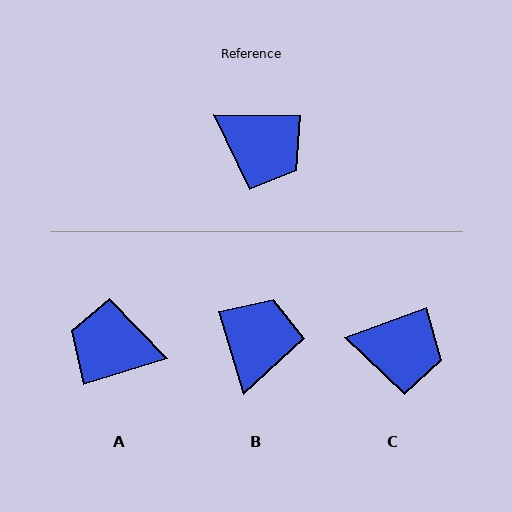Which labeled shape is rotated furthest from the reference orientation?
A, about 162 degrees away.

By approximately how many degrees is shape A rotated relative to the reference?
Approximately 162 degrees clockwise.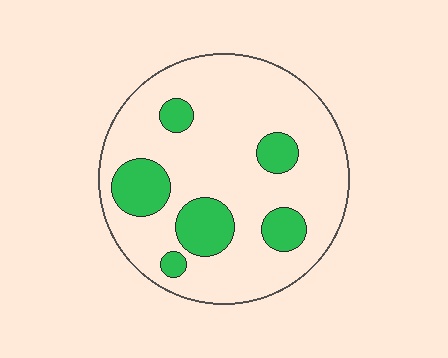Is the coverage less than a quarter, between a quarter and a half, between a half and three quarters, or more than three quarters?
Less than a quarter.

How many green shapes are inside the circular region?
6.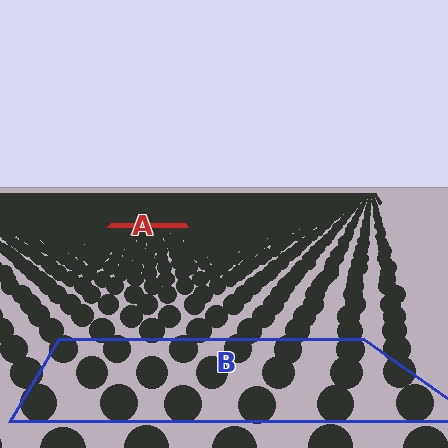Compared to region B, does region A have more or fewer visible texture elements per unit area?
Region A has more texture elements per unit area — they are packed more densely because it is farther away.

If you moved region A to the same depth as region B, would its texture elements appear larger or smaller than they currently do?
They would appear larger. At a closer depth, the same texture elements are projected at a bigger on-screen size.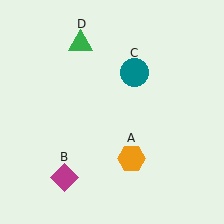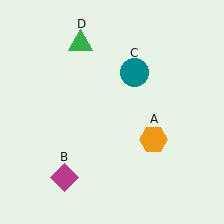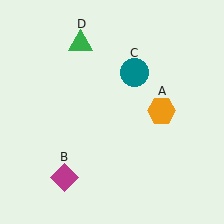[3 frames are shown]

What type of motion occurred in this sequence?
The orange hexagon (object A) rotated counterclockwise around the center of the scene.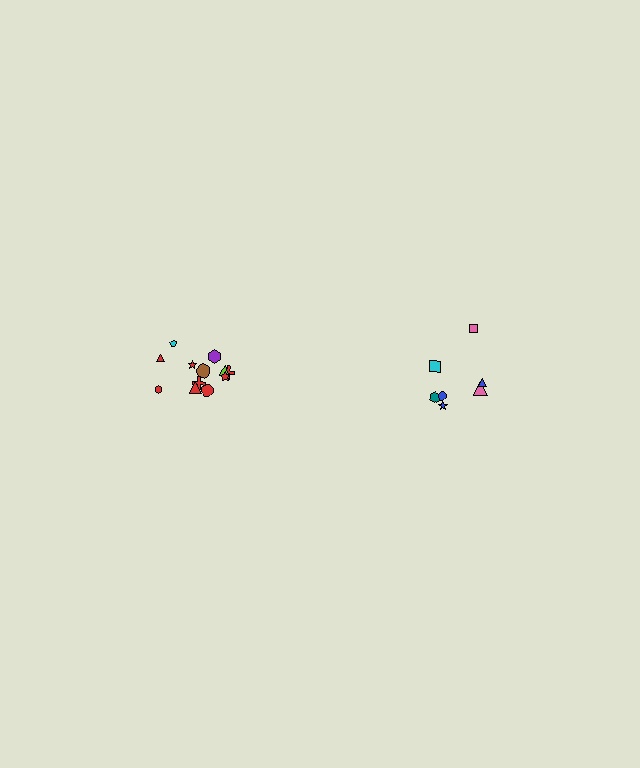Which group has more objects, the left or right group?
The left group.